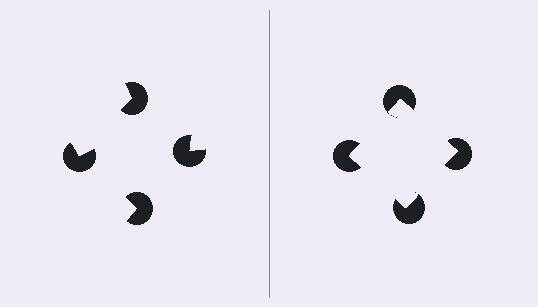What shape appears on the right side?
An illusory square.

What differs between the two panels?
The pac-man discs are positioned identically on both sides; only the wedge orientations differ. On the right they align to a square; on the left they are misaligned.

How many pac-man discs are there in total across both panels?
8 — 4 on each side.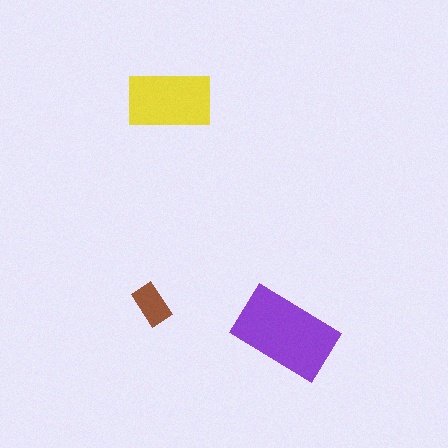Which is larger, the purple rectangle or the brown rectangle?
The purple one.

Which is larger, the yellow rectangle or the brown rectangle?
The yellow one.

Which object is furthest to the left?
The brown rectangle is leftmost.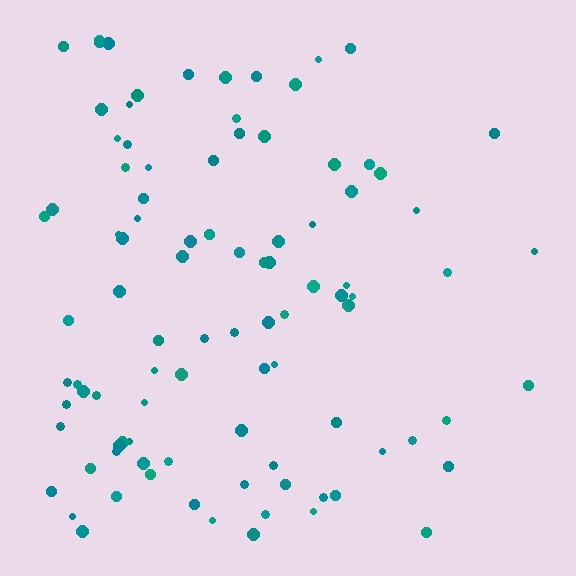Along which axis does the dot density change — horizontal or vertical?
Horizontal.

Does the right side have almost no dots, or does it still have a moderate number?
Still a moderate number, just noticeably fewer than the left.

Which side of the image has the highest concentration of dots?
The left.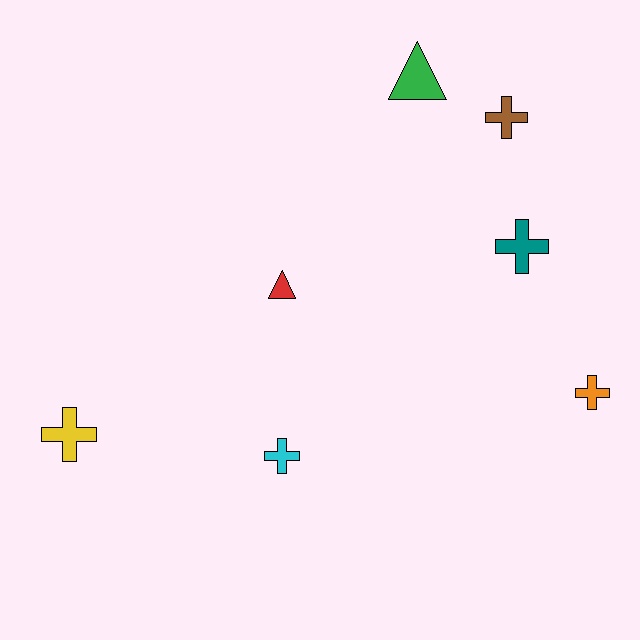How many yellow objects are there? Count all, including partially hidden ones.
There is 1 yellow object.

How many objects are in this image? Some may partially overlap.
There are 7 objects.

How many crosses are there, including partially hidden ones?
There are 5 crosses.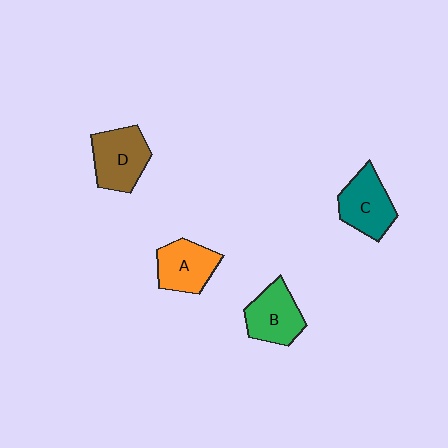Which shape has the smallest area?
Shape A (orange).